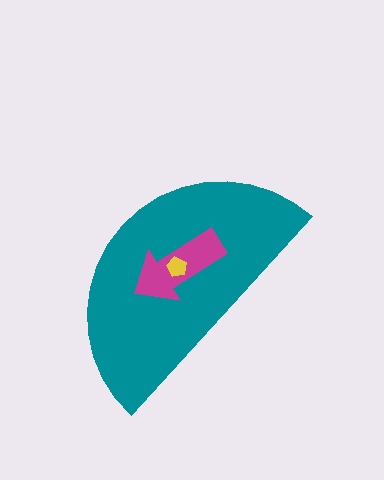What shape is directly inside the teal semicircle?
The magenta arrow.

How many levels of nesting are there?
3.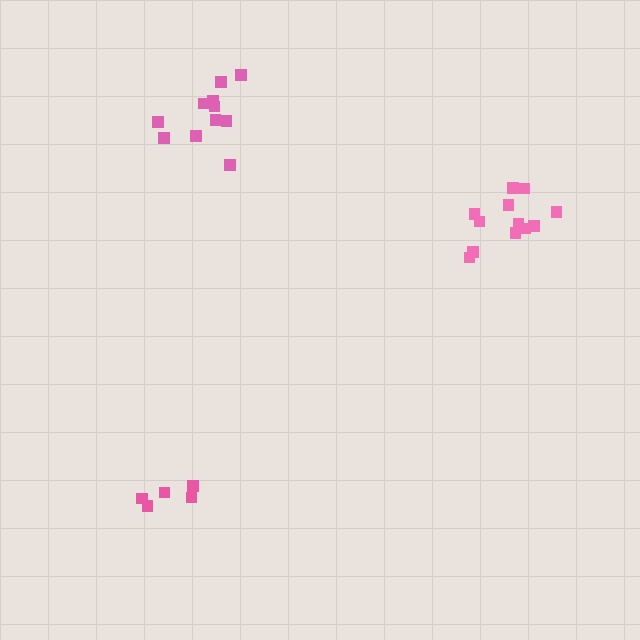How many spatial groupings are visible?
There are 3 spatial groupings.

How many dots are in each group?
Group 1: 11 dots, Group 2: 6 dots, Group 3: 12 dots (29 total).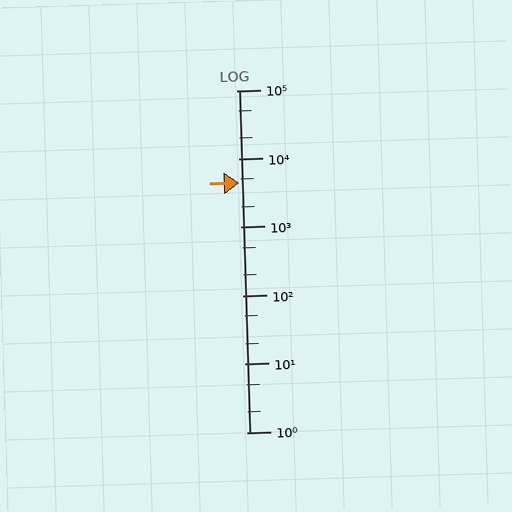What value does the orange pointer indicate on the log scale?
The pointer indicates approximately 4400.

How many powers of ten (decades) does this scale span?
The scale spans 5 decades, from 1 to 100000.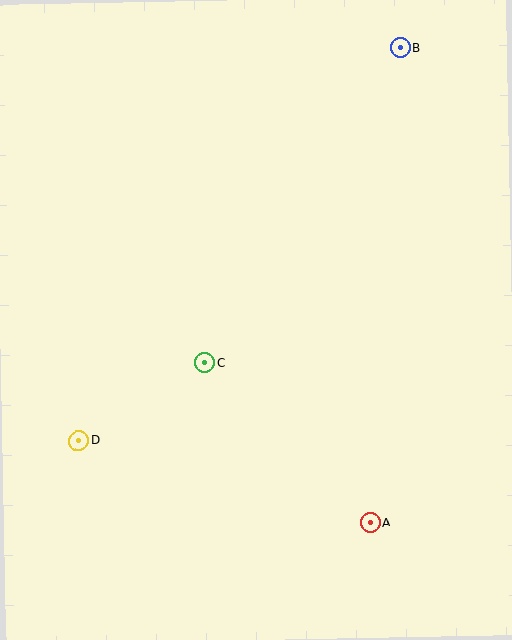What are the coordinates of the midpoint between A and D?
The midpoint between A and D is at (224, 482).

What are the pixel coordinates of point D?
Point D is at (79, 441).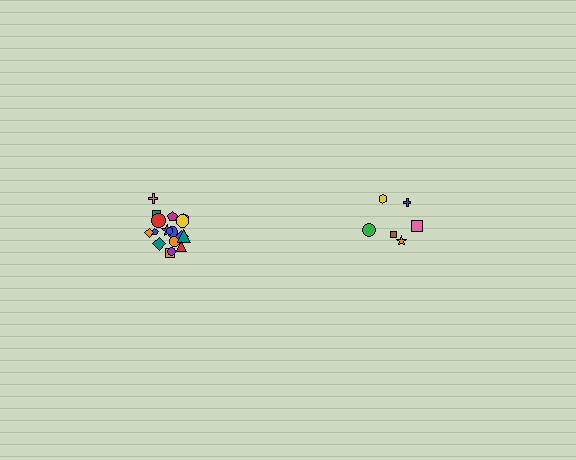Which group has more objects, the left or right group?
The left group.